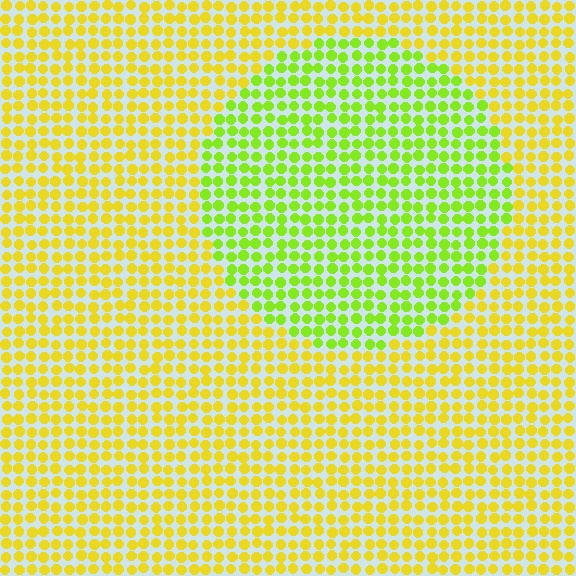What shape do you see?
I see a circle.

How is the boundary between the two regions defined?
The boundary is defined purely by a slight shift in hue (about 36 degrees). Spacing, size, and orientation are identical on both sides.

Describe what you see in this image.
The image is filled with small yellow elements in a uniform arrangement. A circle-shaped region is visible where the elements are tinted to a slightly different hue, forming a subtle color boundary.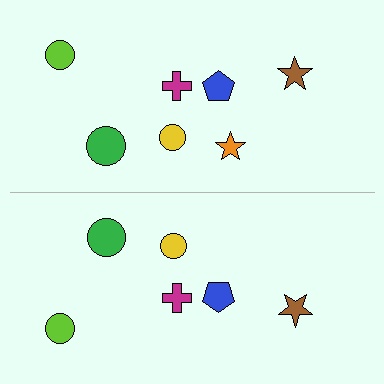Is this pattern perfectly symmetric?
No, the pattern is not perfectly symmetric. A orange star is missing from the bottom side.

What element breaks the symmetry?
A orange star is missing from the bottom side.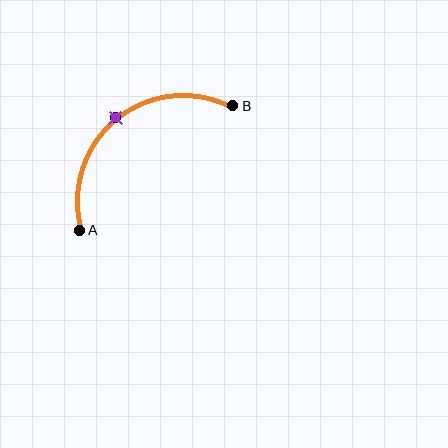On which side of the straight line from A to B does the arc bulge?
The arc bulges above and to the left of the straight line connecting A and B.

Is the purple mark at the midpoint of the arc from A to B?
Yes. The purple mark lies on the arc at equal arc-length from both A and B — it is the arc midpoint.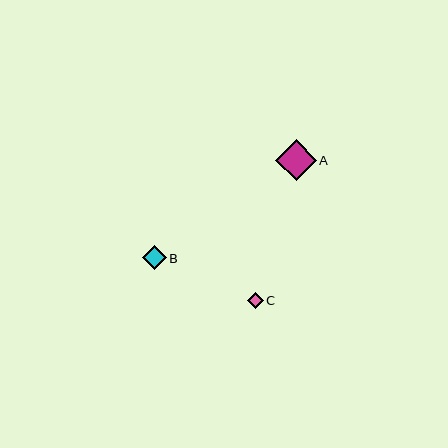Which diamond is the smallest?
Diamond C is the smallest with a size of approximately 16 pixels.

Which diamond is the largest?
Diamond A is the largest with a size of approximately 41 pixels.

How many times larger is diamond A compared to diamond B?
Diamond A is approximately 1.7 times the size of diamond B.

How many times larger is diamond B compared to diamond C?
Diamond B is approximately 1.5 times the size of diamond C.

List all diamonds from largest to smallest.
From largest to smallest: A, B, C.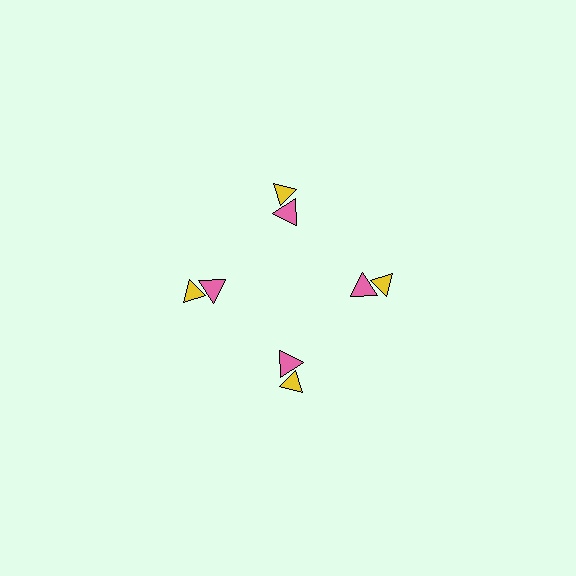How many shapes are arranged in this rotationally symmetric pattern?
There are 8 shapes, arranged in 4 groups of 2.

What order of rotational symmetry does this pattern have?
This pattern has 4-fold rotational symmetry.